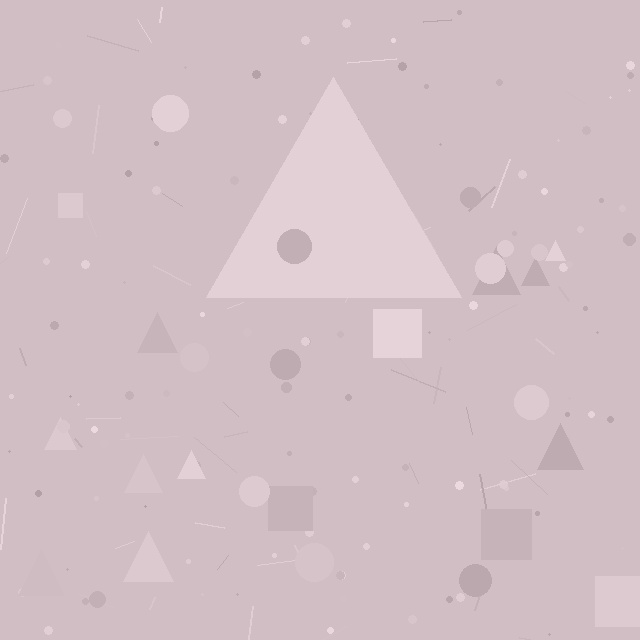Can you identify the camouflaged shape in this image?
The camouflaged shape is a triangle.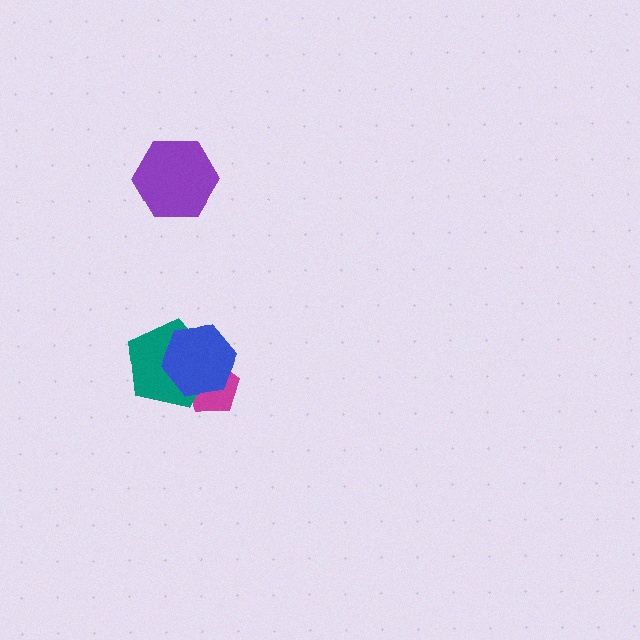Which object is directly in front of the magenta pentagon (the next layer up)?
The teal pentagon is directly in front of the magenta pentagon.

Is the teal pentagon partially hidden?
Yes, it is partially covered by another shape.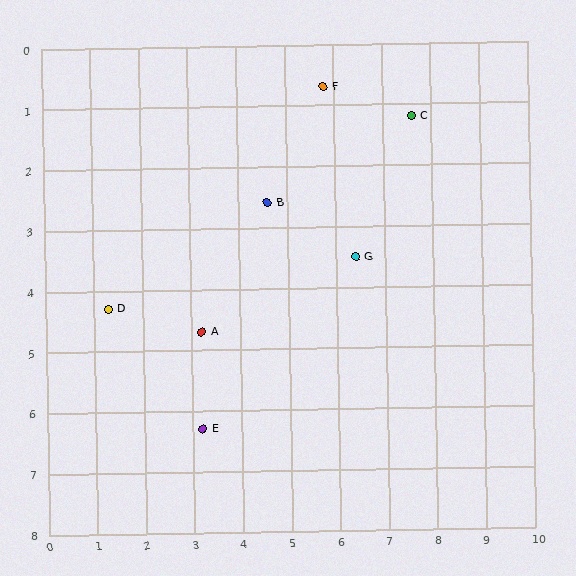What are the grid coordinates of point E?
Point E is at approximately (3.2, 6.3).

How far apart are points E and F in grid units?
Points E and F are about 6.2 grid units apart.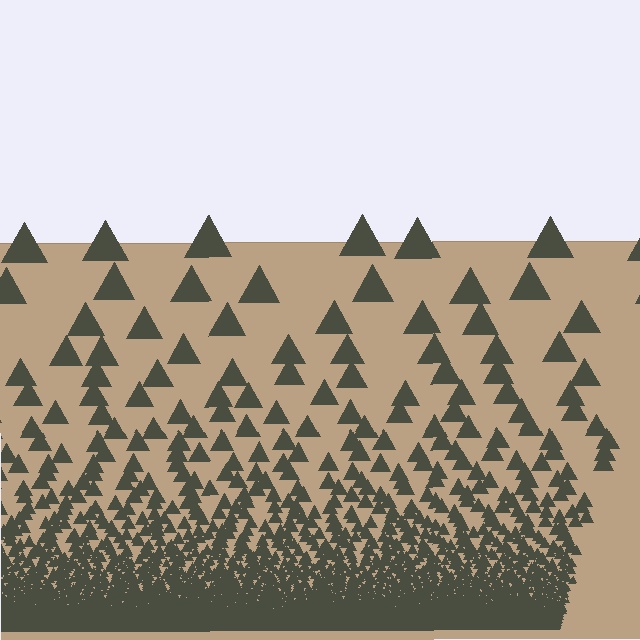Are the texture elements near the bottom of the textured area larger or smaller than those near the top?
Smaller. The gradient is inverted — elements near the bottom are smaller and denser.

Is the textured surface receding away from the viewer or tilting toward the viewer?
The surface appears to tilt toward the viewer. Texture elements get larger and sparser toward the top.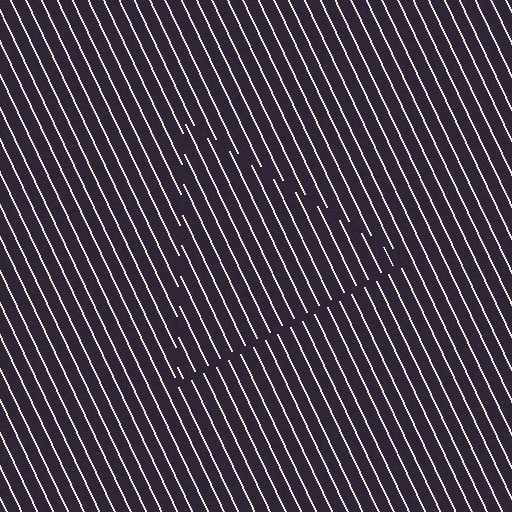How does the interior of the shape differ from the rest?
The interior of the shape contains the same grating, shifted by half a period — the contour is defined by the phase discontinuity where line-ends from the inner and outer gratings abut.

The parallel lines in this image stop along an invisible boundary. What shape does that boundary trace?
An illusory triangle. The interior of the shape contains the same grating, shifted by half a period — the contour is defined by the phase discontinuity where line-ends from the inner and outer gratings abut.